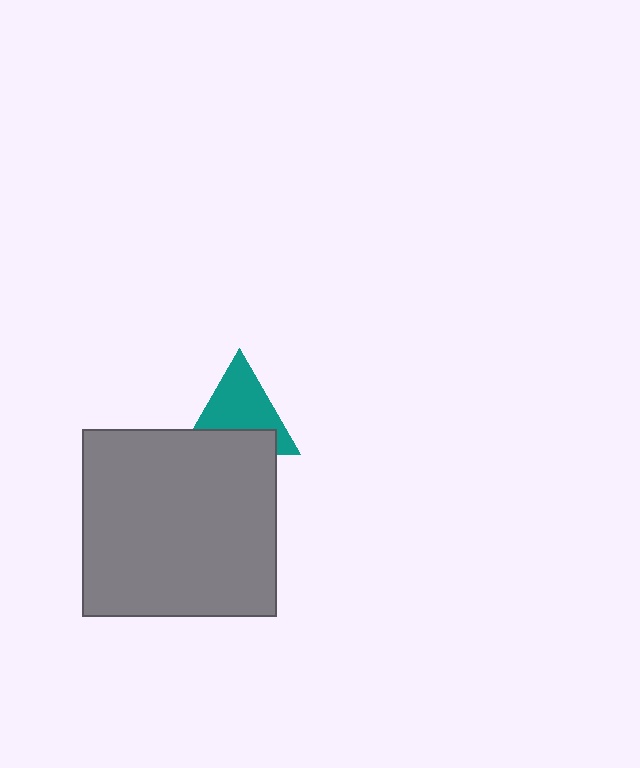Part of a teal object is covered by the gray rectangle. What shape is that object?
It is a triangle.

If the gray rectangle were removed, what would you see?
You would see the complete teal triangle.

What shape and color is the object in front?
The object in front is a gray rectangle.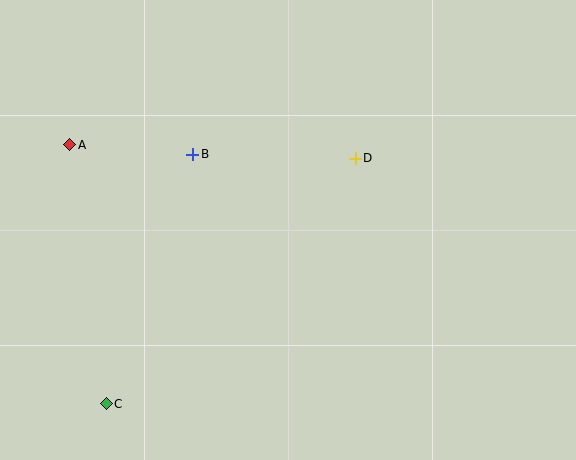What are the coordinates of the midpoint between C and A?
The midpoint between C and A is at (88, 274).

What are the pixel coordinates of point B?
Point B is at (193, 154).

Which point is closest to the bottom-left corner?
Point C is closest to the bottom-left corner.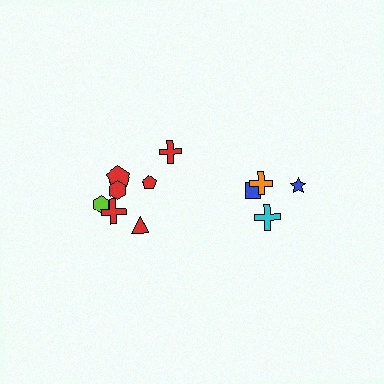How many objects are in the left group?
There are 7 objects.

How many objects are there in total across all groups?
There are 11 objects.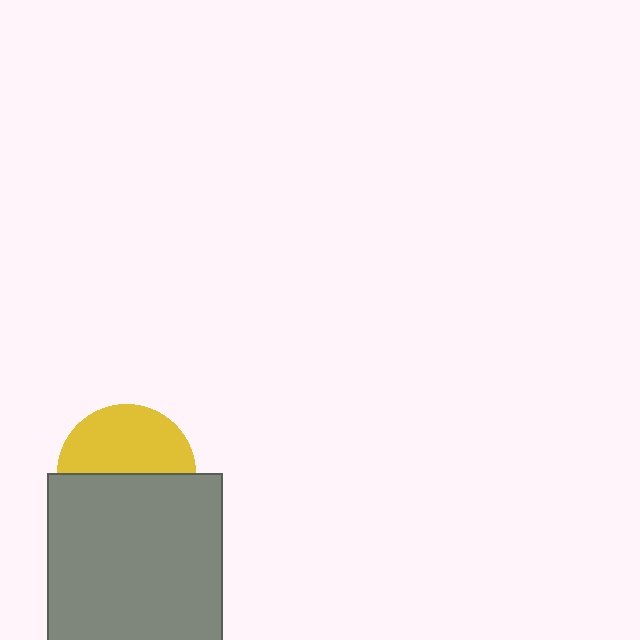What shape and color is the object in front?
The object in front is a gray rectangle.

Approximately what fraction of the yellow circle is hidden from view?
Roughly 50% of the yellow circle is hidden behind the gray rectangle.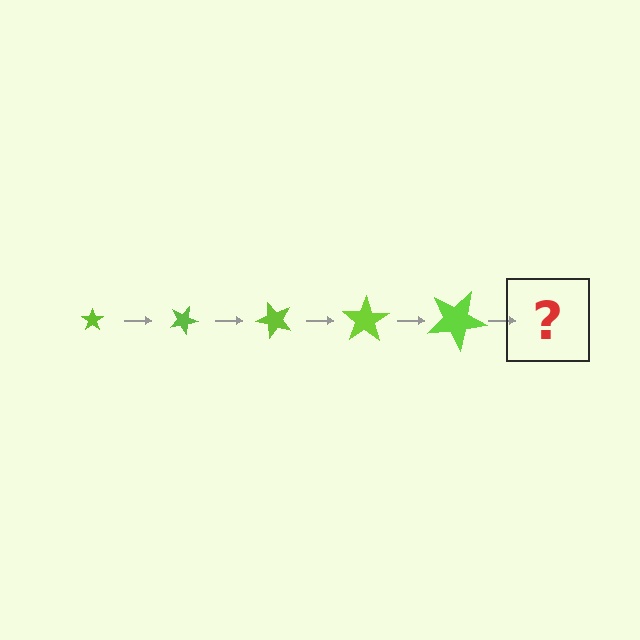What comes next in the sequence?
The next element should be a star, larger than the previous one and rotated 125 degrees from the start.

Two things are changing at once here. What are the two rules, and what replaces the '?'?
The two rules are that the star grows larger each step and it rotates 25 degrees each step. The '?' should be a star, larger than the previous one and rotated 125 degrees from the start.